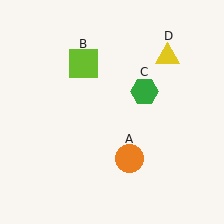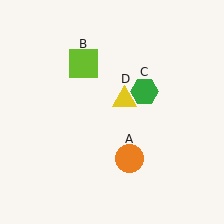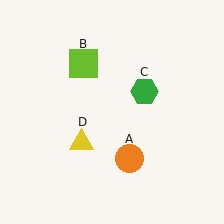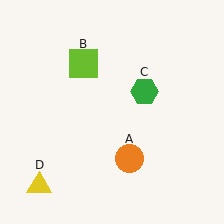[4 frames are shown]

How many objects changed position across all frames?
1 object changed position: yellow triangle (object D).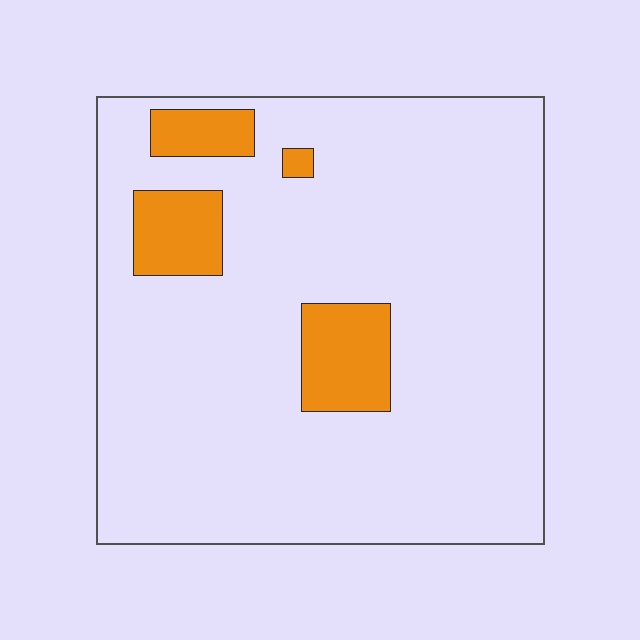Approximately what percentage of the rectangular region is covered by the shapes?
Approximately 10%.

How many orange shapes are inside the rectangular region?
4.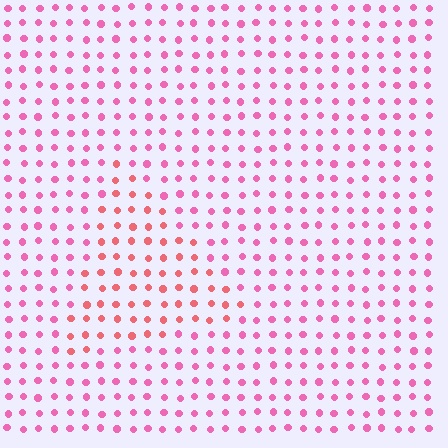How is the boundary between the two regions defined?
The boundary is defined purely by a slight shift in hue (about 29 degrees). Spacing, size, and orientation are identical on both sides.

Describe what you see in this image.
The image is filled with small pink elements in a uniform arrangement. A triangle-shaped region is visible where the elements are tinted to a slightly different hue, forming a subtle color boundary.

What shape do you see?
I see a triangle.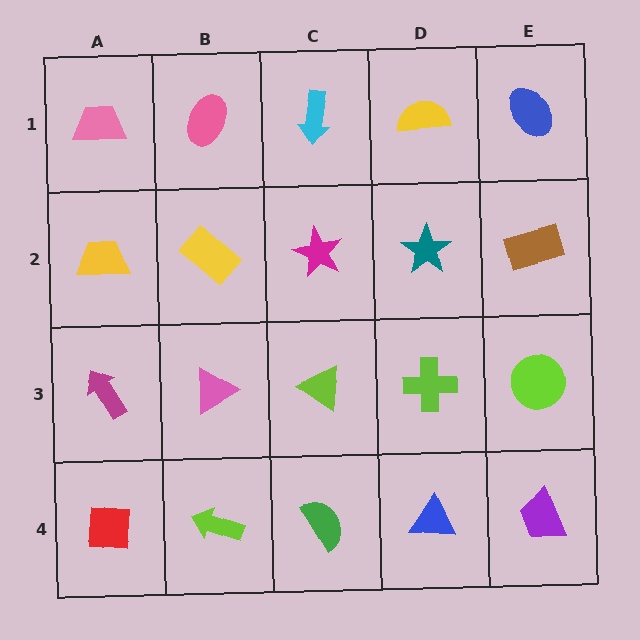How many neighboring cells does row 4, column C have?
3.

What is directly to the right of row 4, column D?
A purple trapezoid.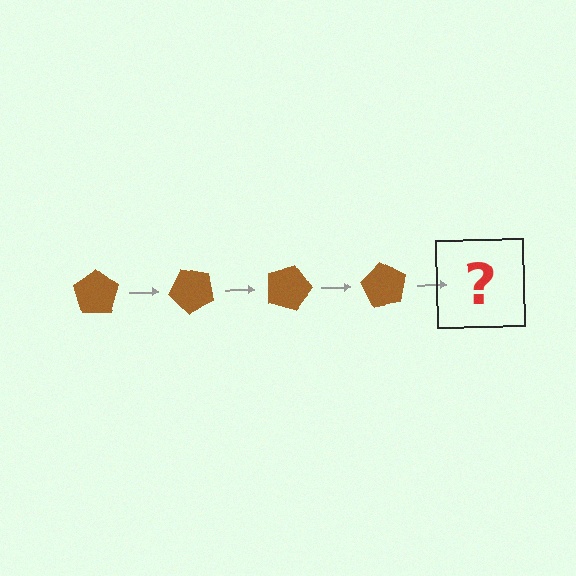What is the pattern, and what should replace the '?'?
The pattern is that the pentagon rotates 45 degrees each step. The '?' should be a brown pentagon rotated 180 degrees.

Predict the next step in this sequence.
The next step is a brown pentagon rotated 180 degrees.